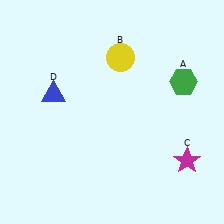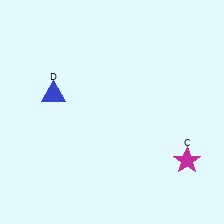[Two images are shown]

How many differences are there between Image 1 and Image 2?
There are 2 differences between the two images.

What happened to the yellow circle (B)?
The yellow circle (B) was removed in Image 2. It was in the top-right area of Image 1.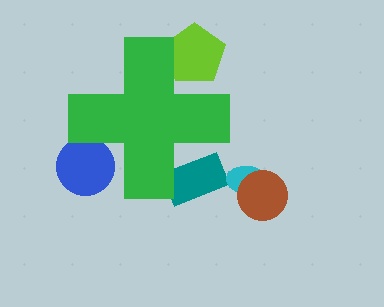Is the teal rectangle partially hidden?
Yes, the teal rectangle is partially hidden behind the green cross.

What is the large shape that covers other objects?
A green cross.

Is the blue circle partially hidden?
Yes, the blue circle is partially hidden behind the green cross.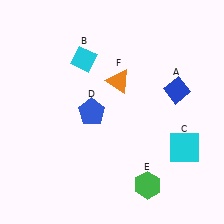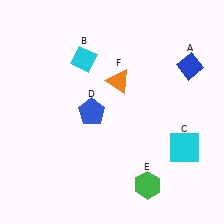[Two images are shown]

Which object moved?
The blue diamond (A) moved up.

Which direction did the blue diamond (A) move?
The blue diamond (A) moved up.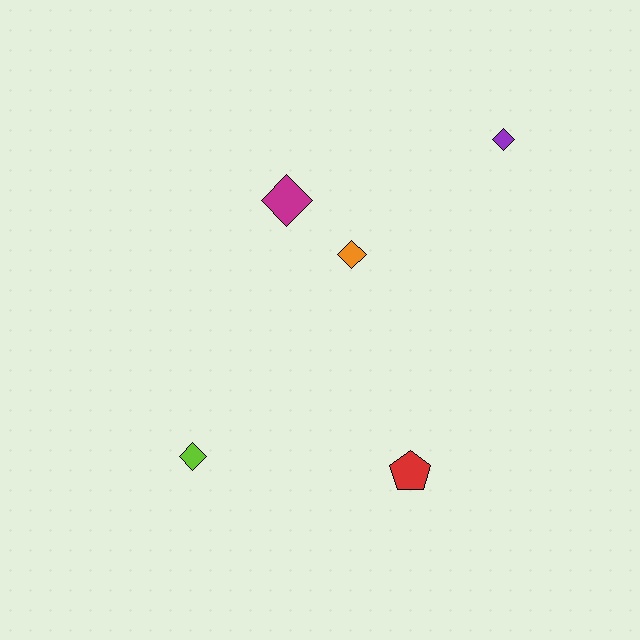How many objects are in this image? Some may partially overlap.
There are 5 objects.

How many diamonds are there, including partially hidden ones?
There are 4 diamonds.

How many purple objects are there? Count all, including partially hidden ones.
There is 1 purple object.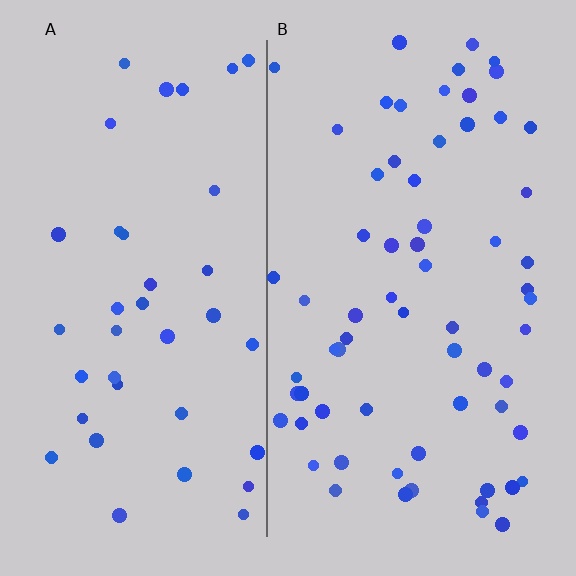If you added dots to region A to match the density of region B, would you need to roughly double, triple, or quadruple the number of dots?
Approximately double.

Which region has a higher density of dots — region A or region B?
B (the right).